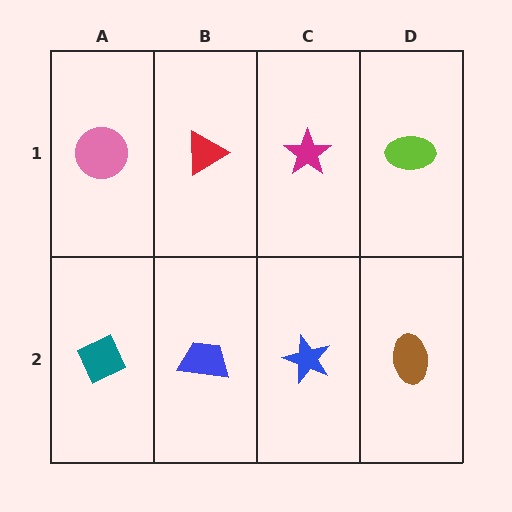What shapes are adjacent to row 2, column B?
A red triangle (row 1, column B), a teal diamond (row 2, column A), a blue star (row 2, column C).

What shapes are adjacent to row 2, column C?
A magenta star (row 1, column C), a blue trapezoid (row 2, column B), a brown ellipse (row 2, column D).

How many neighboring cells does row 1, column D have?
2.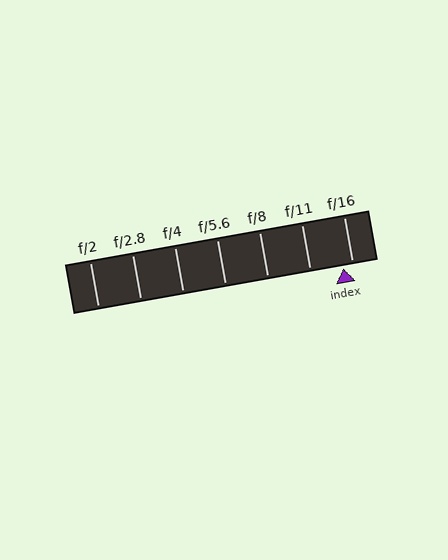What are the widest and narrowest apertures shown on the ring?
The widest aperture shown is f/2 and the narrowest is f/16.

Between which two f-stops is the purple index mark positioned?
The index mark is between f/11 and f/16.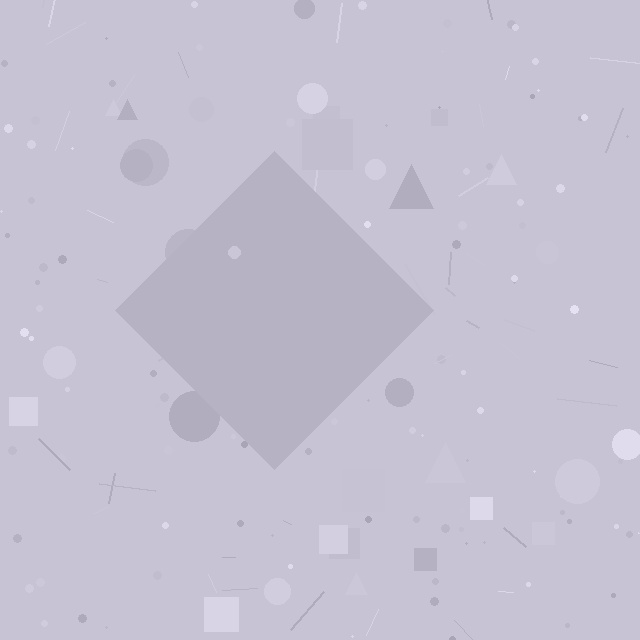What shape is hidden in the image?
A diamond is hidden in the image.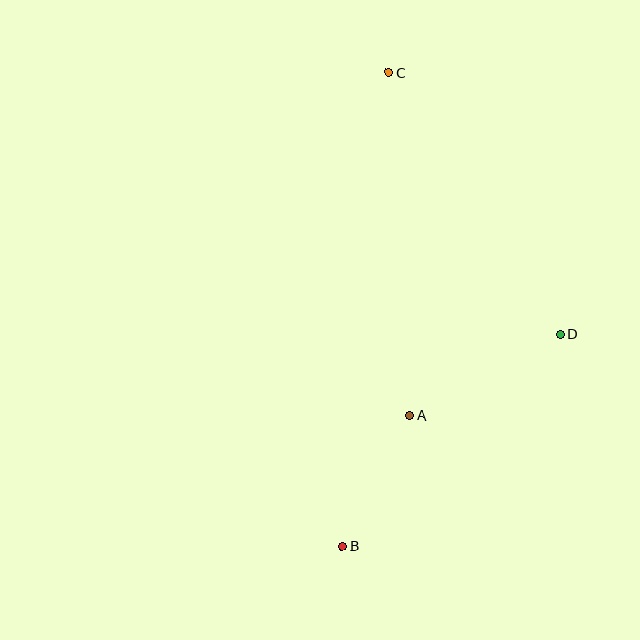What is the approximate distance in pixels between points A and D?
The distance between A and D is approximately 171 pixels.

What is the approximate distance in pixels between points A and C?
The distance between A and C is approximately 343 pixels.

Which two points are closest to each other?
Points A and B are closest to each other.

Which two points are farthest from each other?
Points B and C are farthest from each other.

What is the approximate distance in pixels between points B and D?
The distance between B and D is approximately 303 pixels.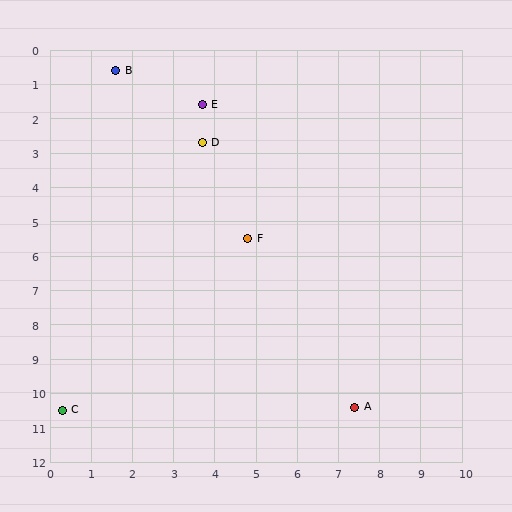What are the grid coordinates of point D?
Point D is at approximately (3.7, 2.7).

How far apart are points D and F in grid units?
Points D and F are about 3.0 grid units apart.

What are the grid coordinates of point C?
Point C is at approximately (0.3, 10.5).